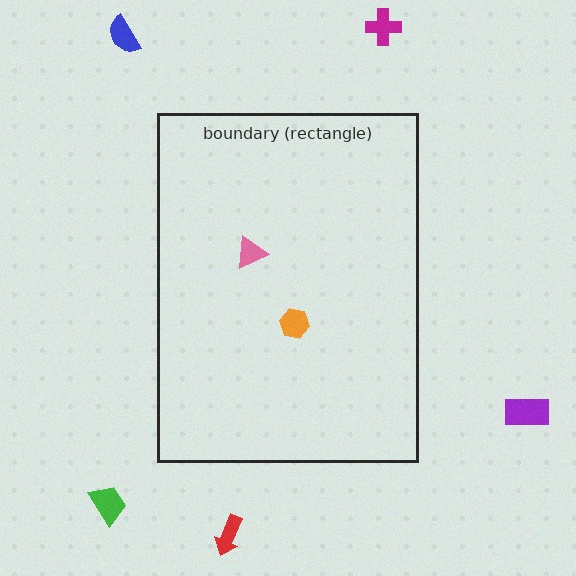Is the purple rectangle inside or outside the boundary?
Outside.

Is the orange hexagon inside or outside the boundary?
Inside.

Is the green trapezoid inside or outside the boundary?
Outside.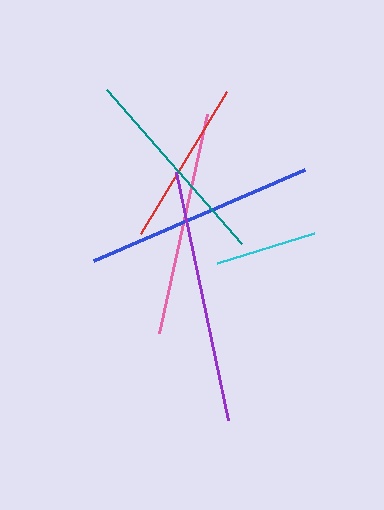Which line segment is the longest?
The purple line is the longest at approximately 253 pixels.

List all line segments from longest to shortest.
From longest to shortest: purple, blue, pink, teal, red, cyan.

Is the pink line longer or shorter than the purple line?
The purple line is longer than the pink line.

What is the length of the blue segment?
The blue segment is approximately 230 pixels long.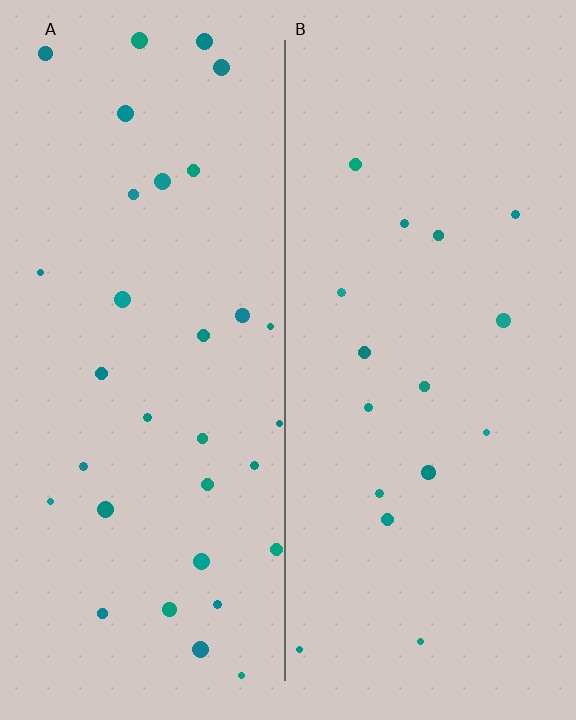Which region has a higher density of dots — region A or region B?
A (the left).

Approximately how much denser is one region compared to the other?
Approximately 2.0× — region A over region B.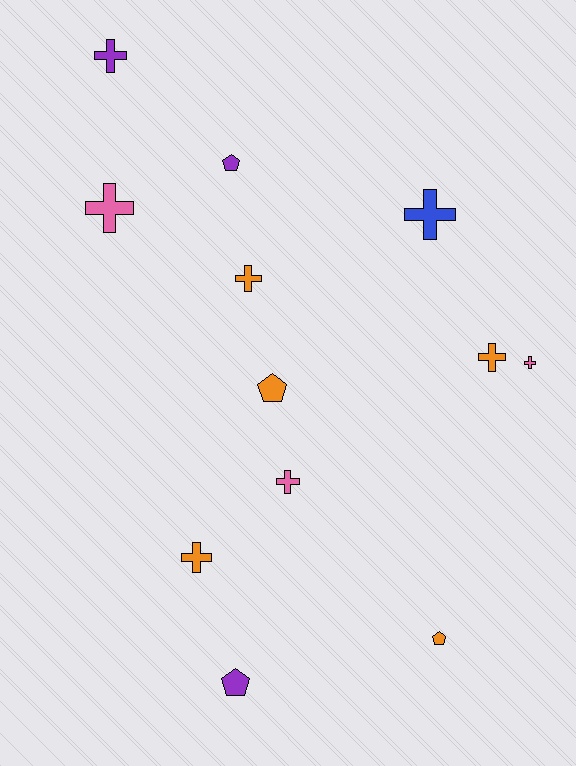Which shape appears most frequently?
Cross, with 8 objects.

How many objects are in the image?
There are 12 objects.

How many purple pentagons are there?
There are 2 purple pentagons.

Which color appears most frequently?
Orange, with 5 objects.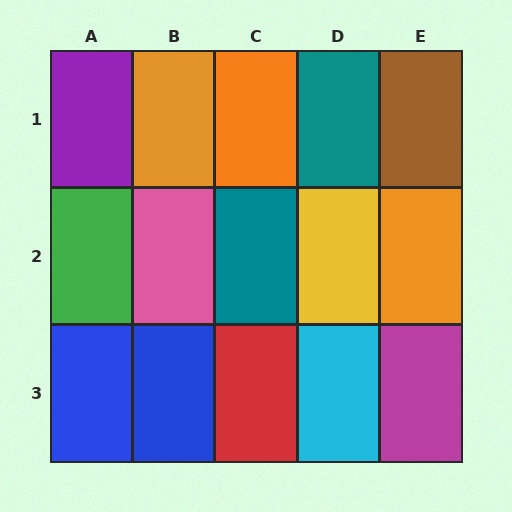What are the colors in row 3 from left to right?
Blue, blue, red, cyan, magenta.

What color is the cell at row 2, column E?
Orange.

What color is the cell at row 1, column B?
Orange.